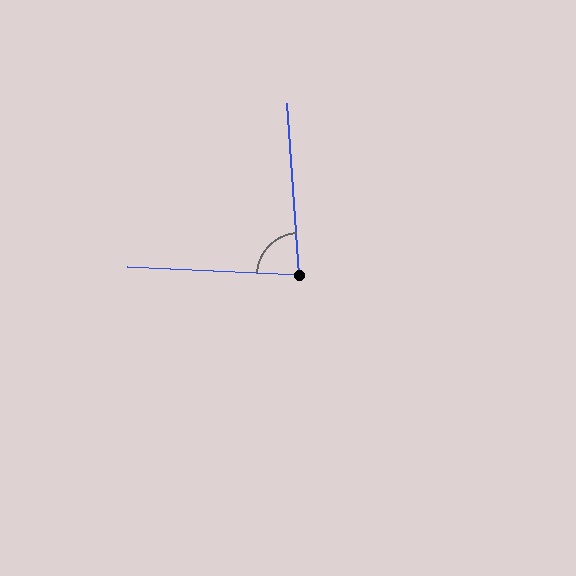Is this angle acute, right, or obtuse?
It is acute.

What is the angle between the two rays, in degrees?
Approximately 83 degrees.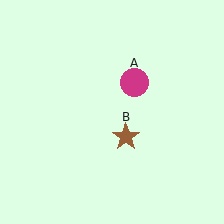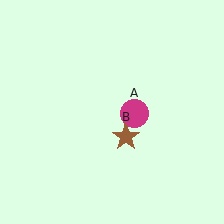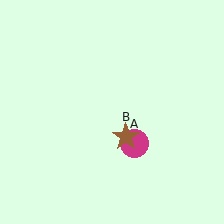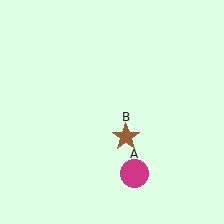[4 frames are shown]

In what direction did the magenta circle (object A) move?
The magenta circle (object A) moved down.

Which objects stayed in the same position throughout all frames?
Brown star (object B) remained stationary.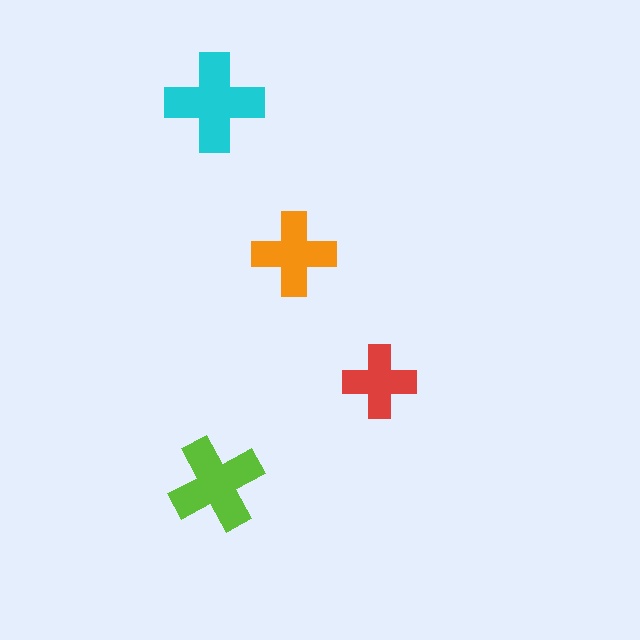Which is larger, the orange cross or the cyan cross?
The cyan one.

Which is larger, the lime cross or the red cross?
The lime one.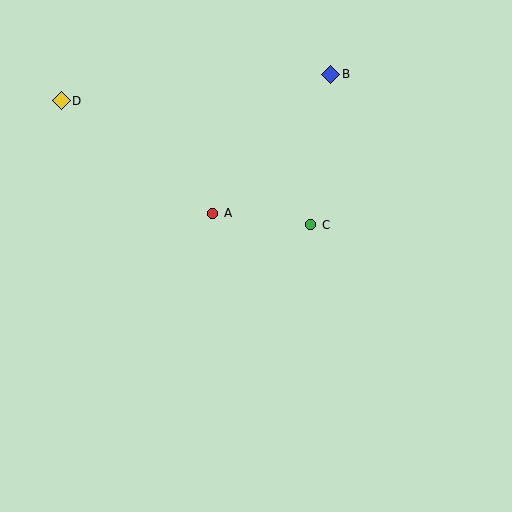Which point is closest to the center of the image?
Point A at (213, 213) is closest to the center.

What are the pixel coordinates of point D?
Point D is at (61, 101).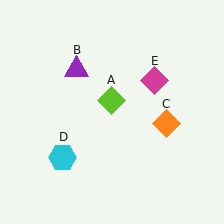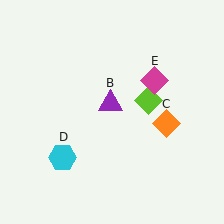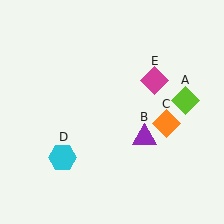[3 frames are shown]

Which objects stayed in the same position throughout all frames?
Orange diamond (object C) and cyan hexagon (object D) and magenta diamond (object E) remained stationary.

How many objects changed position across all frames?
2 objects changed position: lime diamond (object A), purple triangle (object B).